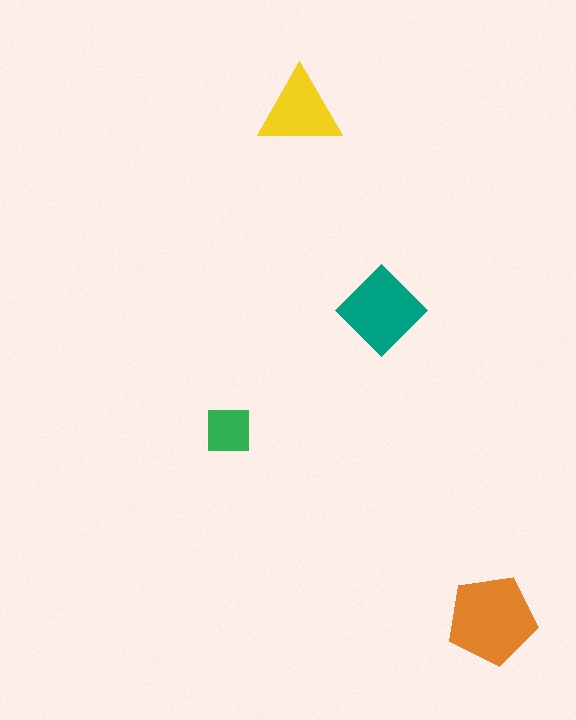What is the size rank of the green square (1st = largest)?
4th.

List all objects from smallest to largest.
The green square, the yellow triangle, the teal diamond, the orange pentagon.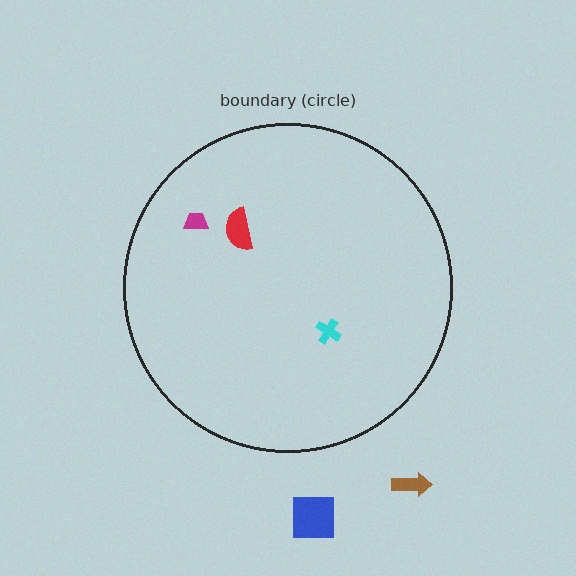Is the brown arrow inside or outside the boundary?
Outside.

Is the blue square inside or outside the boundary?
Outside.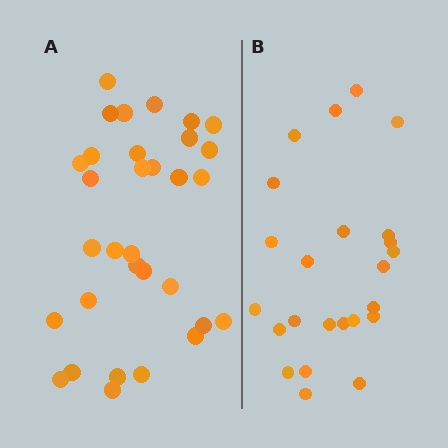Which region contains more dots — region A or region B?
Region A (the left region) has more dots.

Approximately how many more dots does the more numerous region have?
Region A has roughly 8 or so more dots than region B.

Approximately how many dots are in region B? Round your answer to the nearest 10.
About 20 dots. (The exact count is 24, which rounds to 20.)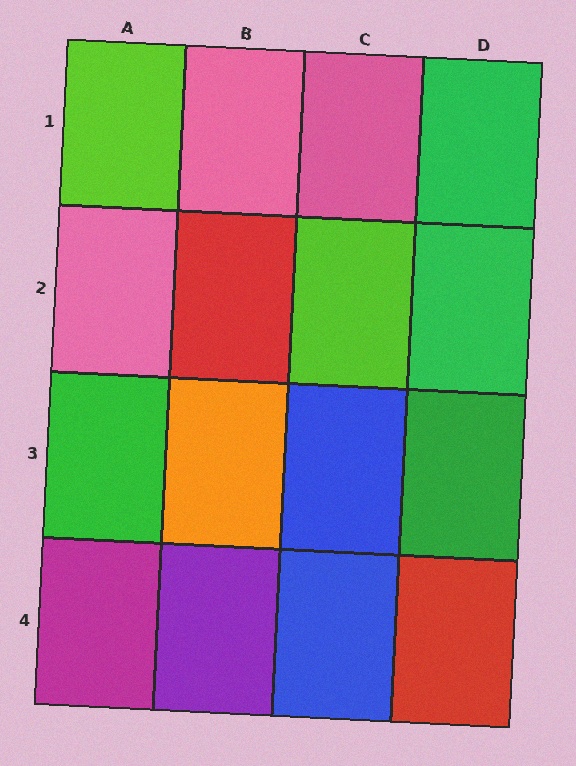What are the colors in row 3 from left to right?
Green, orange, blue, green.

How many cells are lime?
2 cells are lime.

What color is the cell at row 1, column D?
Green.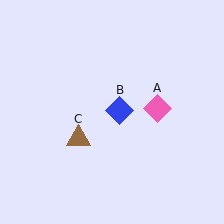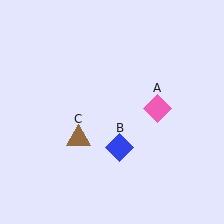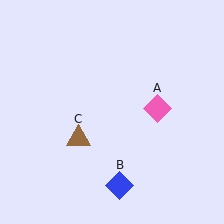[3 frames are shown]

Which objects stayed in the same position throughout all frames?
Pink diamond (object A) and brown triangle (object C) remained stationary.